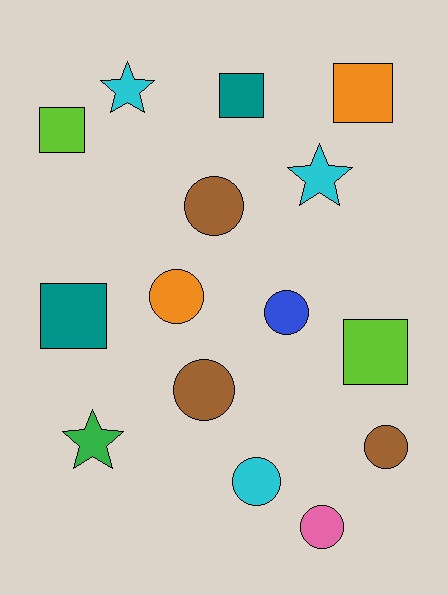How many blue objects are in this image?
There is 1 blue object.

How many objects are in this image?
There are 15 objects.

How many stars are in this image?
There are 3 stars.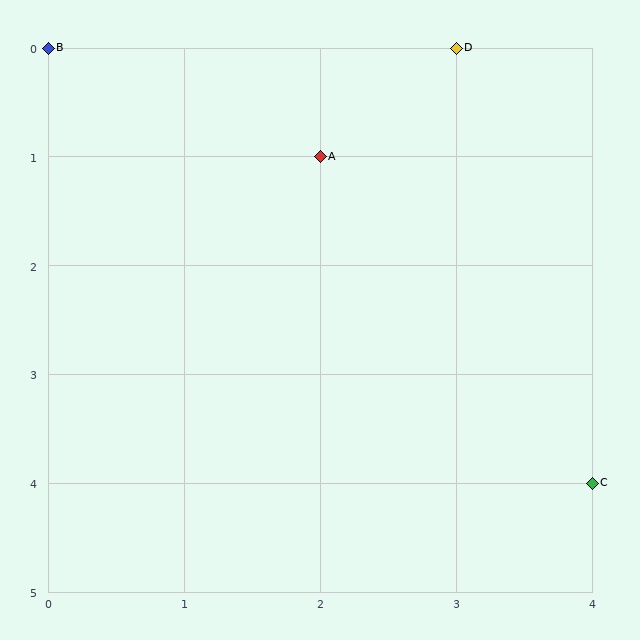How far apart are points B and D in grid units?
Points B and D are 3 columns apart.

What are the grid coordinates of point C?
Point C is at grid coordinates (4, 4).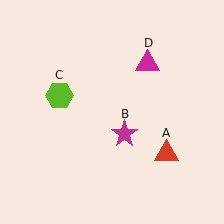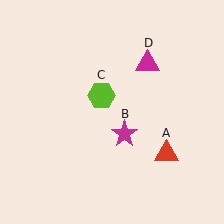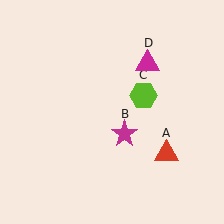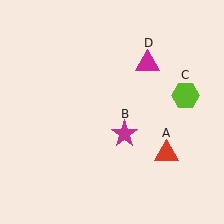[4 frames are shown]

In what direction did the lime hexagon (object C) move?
The lime hexagon (object C) moved right.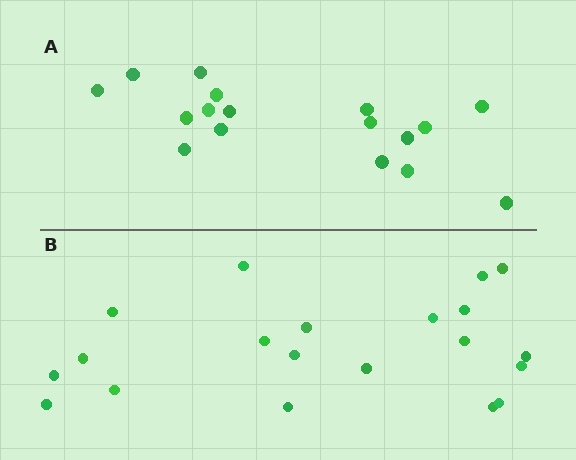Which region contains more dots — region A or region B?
Region B (the bottom region) has more dots.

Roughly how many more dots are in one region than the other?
Region B has just a few more — roughly 2 or 3 more dots than region A.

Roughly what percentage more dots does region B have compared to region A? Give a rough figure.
About 20% more.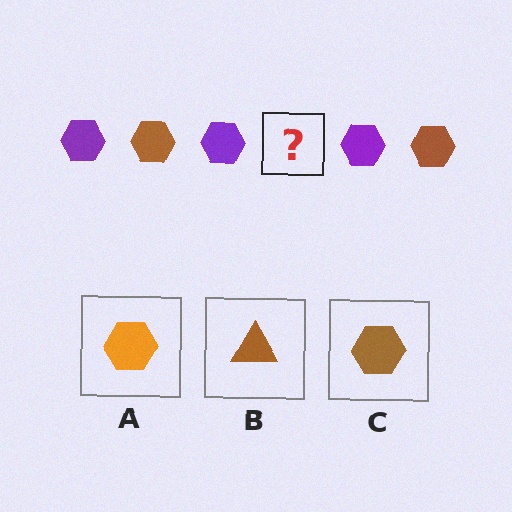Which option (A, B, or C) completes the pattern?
C.